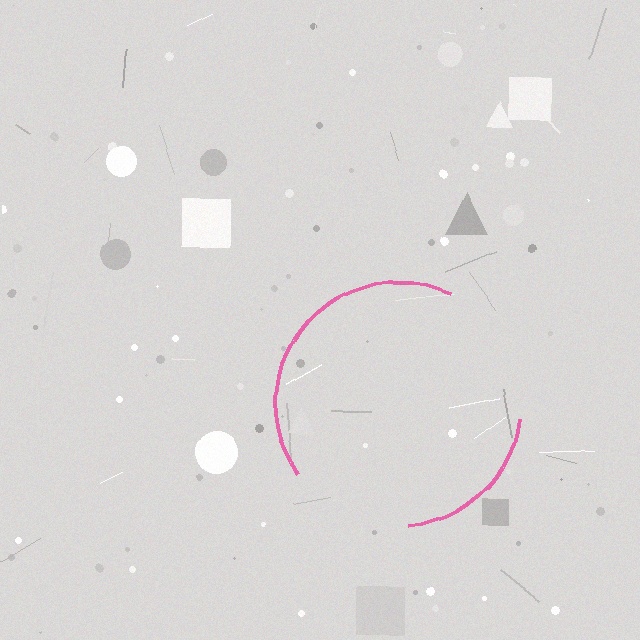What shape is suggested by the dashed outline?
The dashed outline suggests a circle.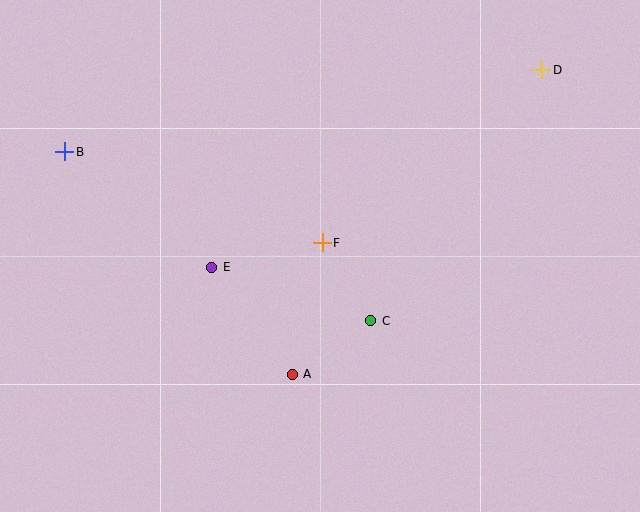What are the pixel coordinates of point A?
Point A is at (292, 374).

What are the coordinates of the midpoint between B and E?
The midpoint between B and E is at (138, 210).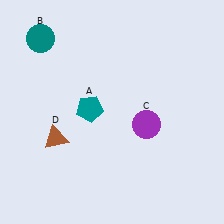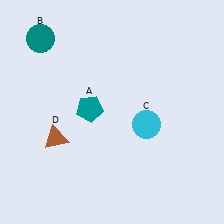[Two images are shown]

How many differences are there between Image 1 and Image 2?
There is 1 difference between the two images.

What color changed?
The circle (C) changed from purple in Image 1 to cyan in Image 2.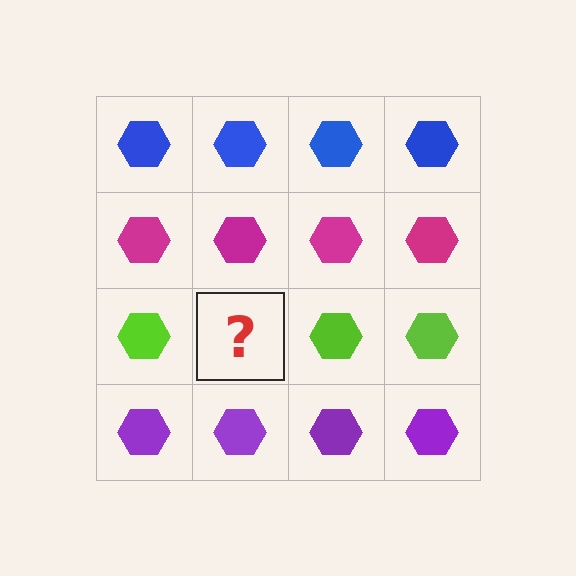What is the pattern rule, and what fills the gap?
The rule is that each row has a consistent color. The gap should be filled with a lime hexagon.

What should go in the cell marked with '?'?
The missing cell should contain a lime hexagon.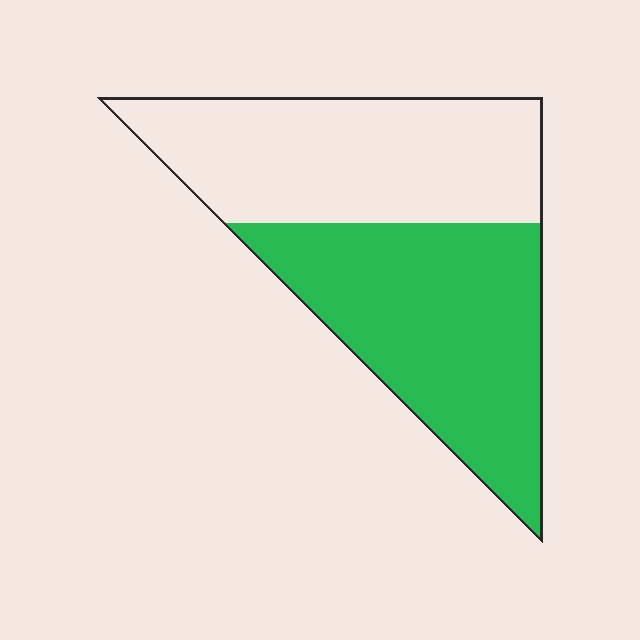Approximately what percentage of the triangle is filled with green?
Approximately 50%.